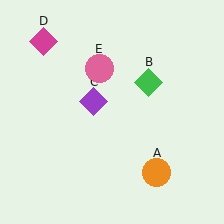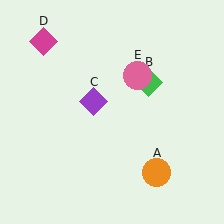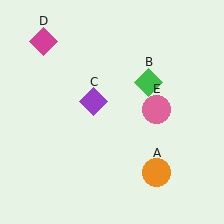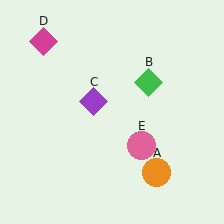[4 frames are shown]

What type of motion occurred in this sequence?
The pink circle (object E) rotated clockwise around the center of the scene.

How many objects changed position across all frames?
1 object changed position: pink circle (object E).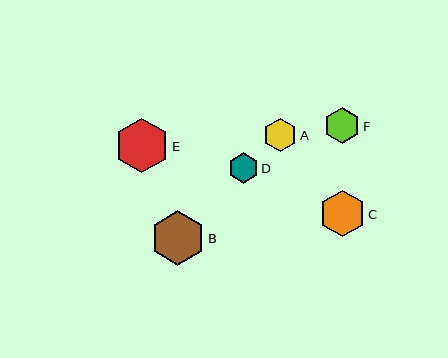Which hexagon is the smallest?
Hexagon D is the smallest with a size of approximately 30 pixels.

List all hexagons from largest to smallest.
From largest to smallest: E, B, C, F, A, D.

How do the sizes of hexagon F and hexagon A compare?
Hexagon F and hexagon A are approximately the same size.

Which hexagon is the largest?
Hexagon E is the largest with a size of approximately 54 pixels.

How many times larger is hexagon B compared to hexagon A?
Hexagon B is approximately 1.6 times the size of hexagon A.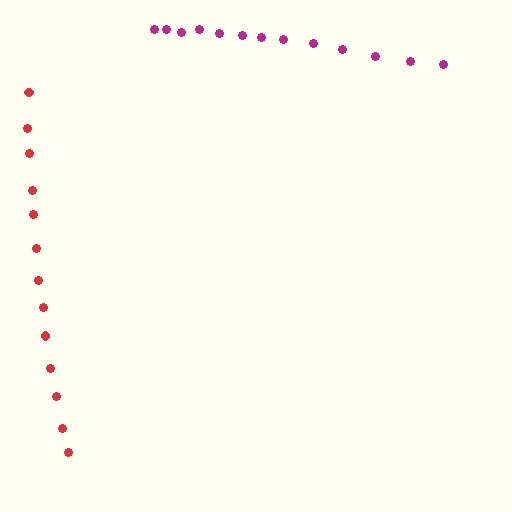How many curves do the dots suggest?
There are 2 distinct paths.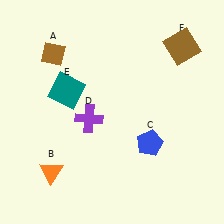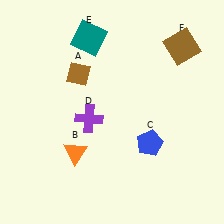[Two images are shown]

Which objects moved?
The objects that moved are: the brown diamond (A), the orange triangle (B), the teal square (E).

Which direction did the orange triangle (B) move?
The orange triangle (B) moved right.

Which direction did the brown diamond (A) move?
The brown diamond (A) moved right.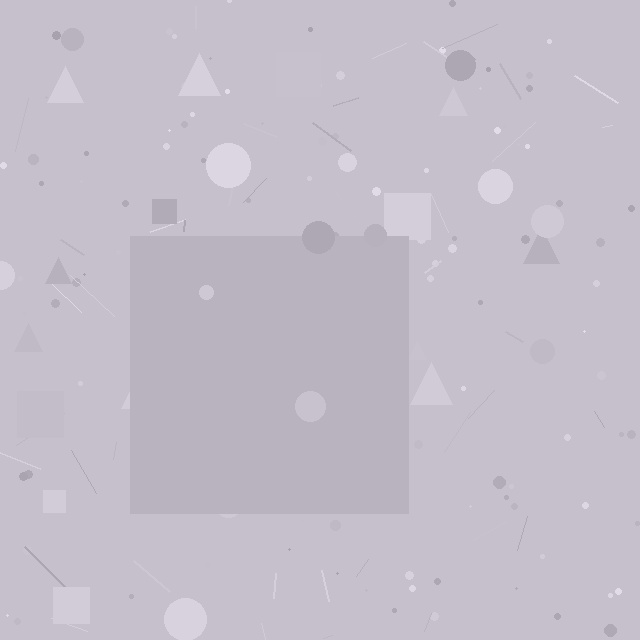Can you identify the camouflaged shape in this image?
The camouflaged shape is a square.